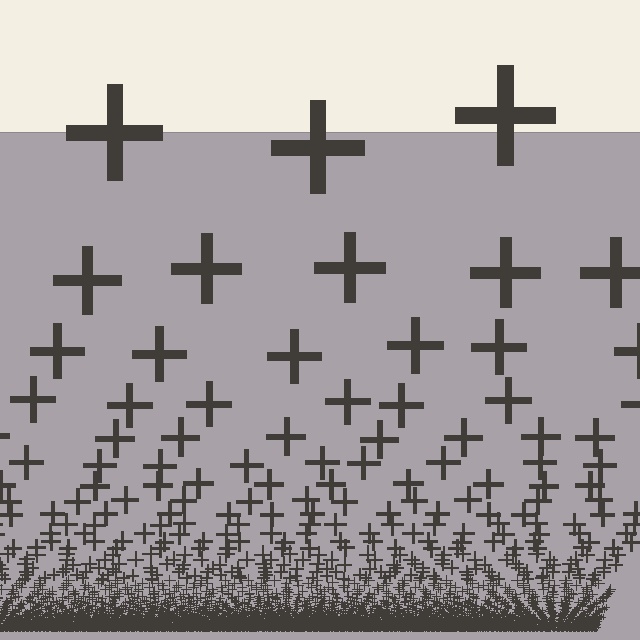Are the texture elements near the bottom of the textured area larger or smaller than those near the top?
Smaller. The gradient is inverted — elements near the bottom are smaller and denser.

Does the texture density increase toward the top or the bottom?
Density increases toward the bottom.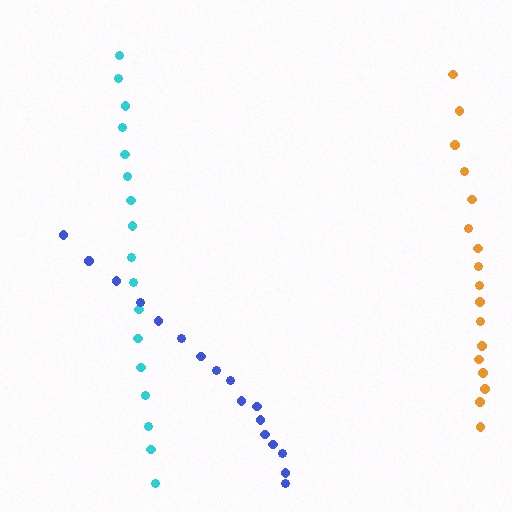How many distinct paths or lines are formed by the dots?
There are 3 distinct paths.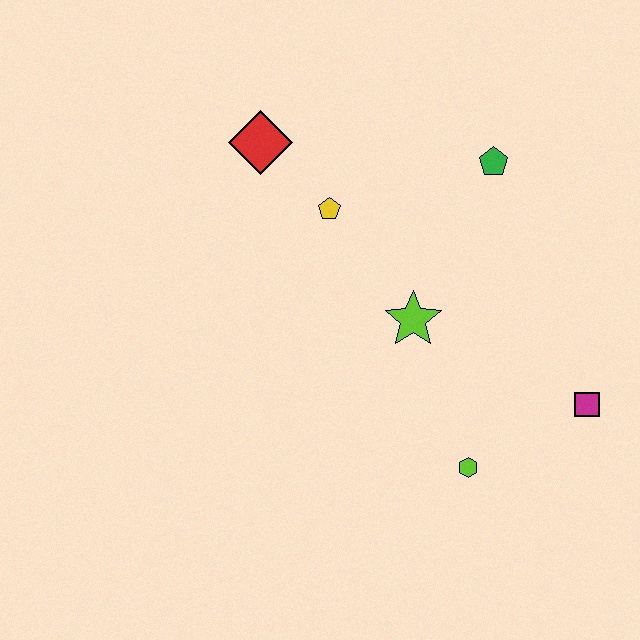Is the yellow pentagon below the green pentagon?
Yes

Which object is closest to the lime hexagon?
The magenta square is closest to the lime hexagon.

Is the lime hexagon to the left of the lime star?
No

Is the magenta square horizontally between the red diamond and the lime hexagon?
No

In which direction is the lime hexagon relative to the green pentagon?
The lime hexagon is below the green pentagon.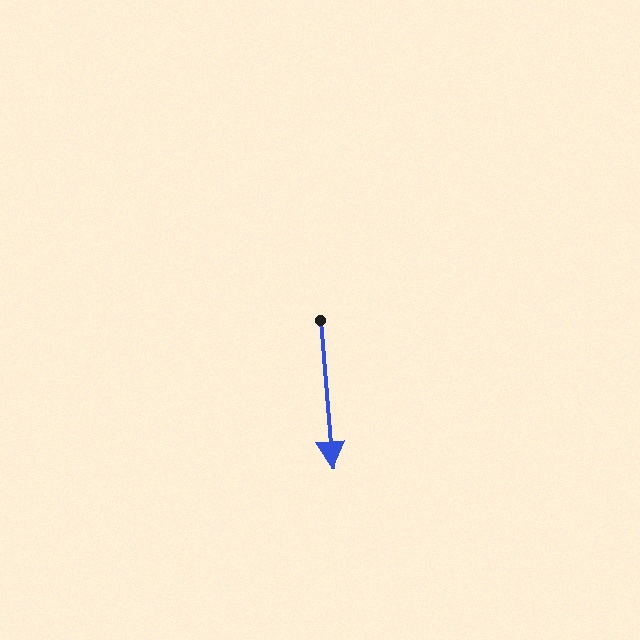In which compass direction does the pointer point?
South.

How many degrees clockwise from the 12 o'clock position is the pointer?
Approximately 175 degrees.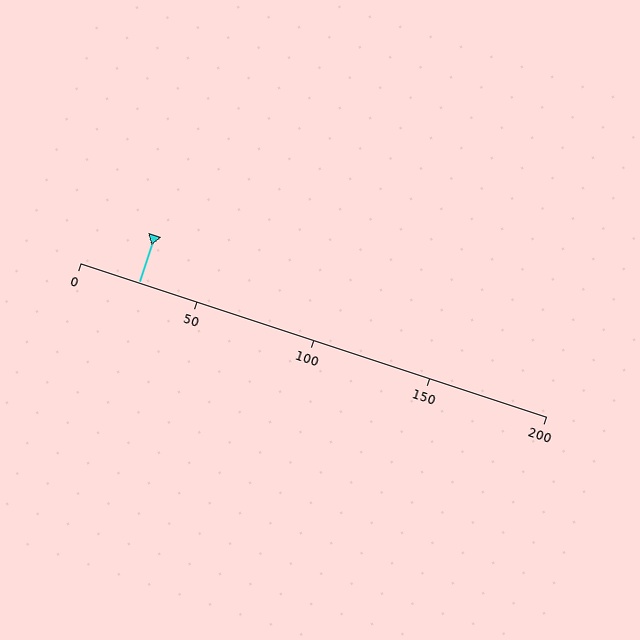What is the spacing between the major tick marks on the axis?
The major ticks are spaced 50 apart.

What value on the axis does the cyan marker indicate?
The marker indicates approximately 25.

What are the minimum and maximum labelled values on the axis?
The axis runs from 0 to 200.